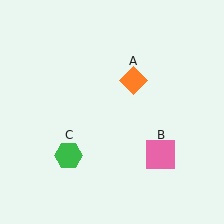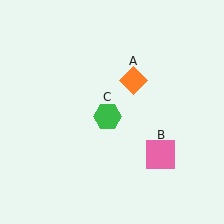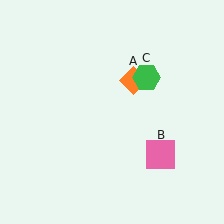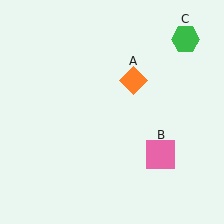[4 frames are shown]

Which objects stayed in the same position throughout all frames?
Orange diamond (object A) and pink square (object B) remained stationary.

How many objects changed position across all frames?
1 object changed position: green hexagon (object C).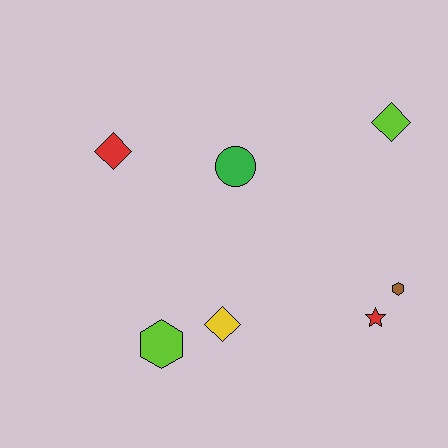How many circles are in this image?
There is 1 circle.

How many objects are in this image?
There are 7 objects.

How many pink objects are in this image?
There are no pink objects.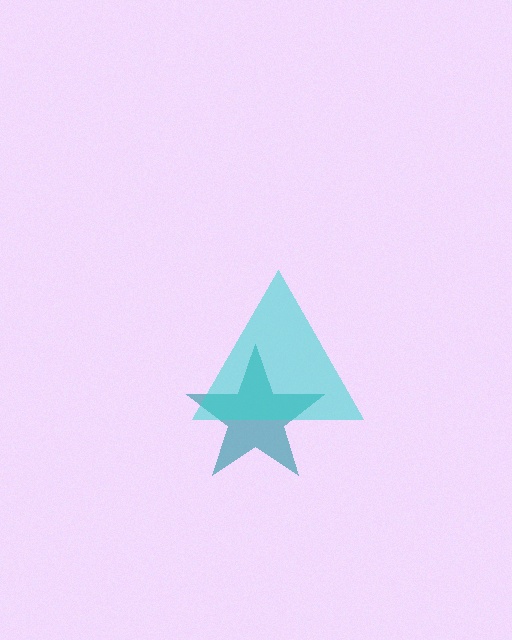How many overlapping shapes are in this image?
There are 2 overlapping shapes in the image.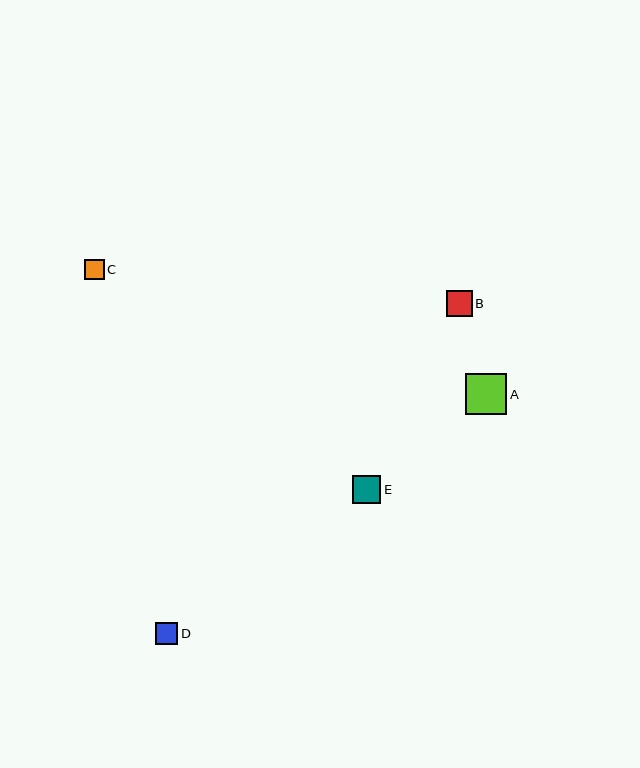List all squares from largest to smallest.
From largest to smallest: A, E, B, D, C.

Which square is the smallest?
Square C is the smallest with a size of approximately 19 pixels.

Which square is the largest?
Square A is the largest with a size of approximately 41 pixels.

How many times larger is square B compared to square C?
Square B is approximately 1.3 times the size of square C.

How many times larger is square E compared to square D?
Square E is approximately 1.3 times the size of square D.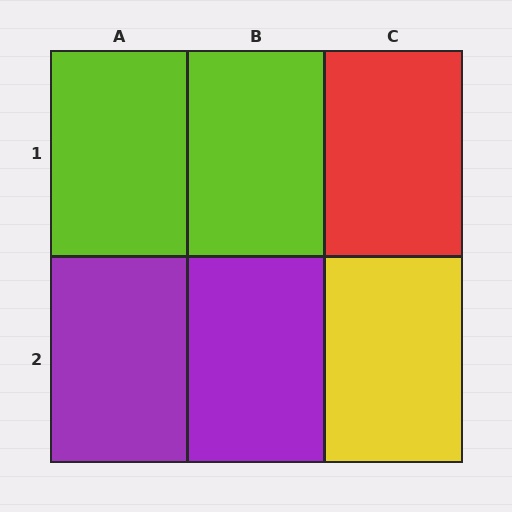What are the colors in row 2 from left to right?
Purple, purple, yellow.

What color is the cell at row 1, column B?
Lime.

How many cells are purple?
2 cells are purple.